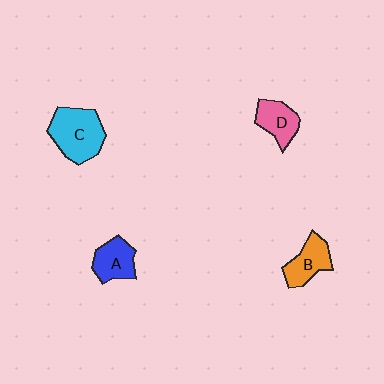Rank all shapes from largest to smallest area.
From largest to smallest: C (cyan), B (orange), A (blue), D (pink).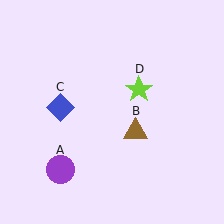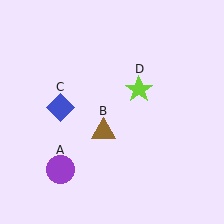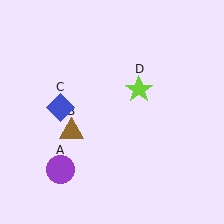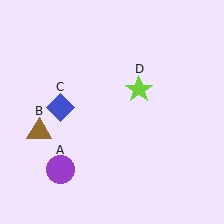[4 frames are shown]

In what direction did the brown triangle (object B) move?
The brown triangle (object B) moved left.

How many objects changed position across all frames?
1 object changed position: brown triangle (object B).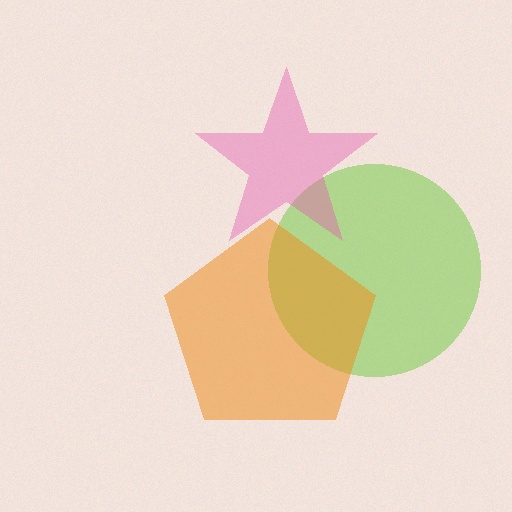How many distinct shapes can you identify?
There are 3 distinct shapes: a lime circle, an orange pentagon, a pink star.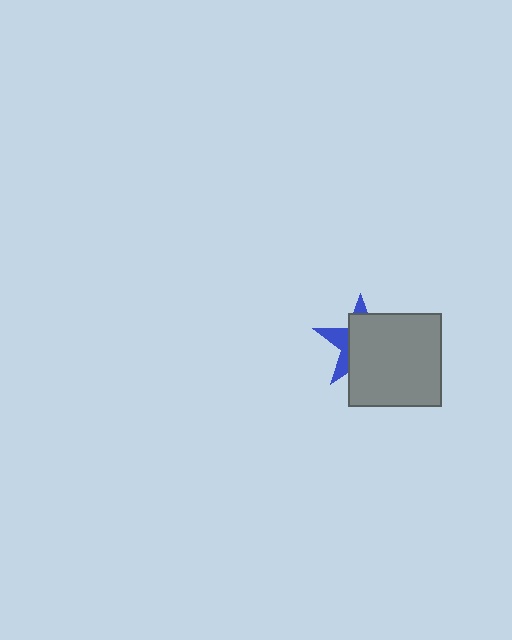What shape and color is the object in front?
The object in front is a gray square.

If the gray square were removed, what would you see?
You would see the complete blue star.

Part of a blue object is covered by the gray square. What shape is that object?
It is a star.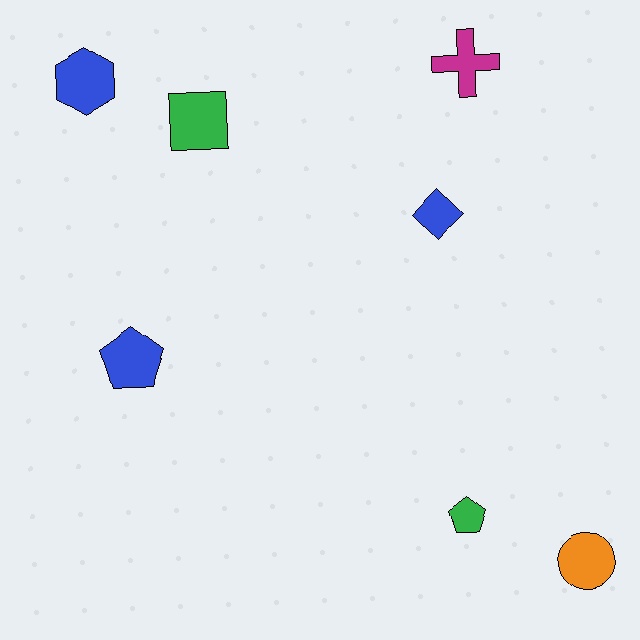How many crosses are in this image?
There is 1 cross.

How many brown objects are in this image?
There are no brown objects.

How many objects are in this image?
There are 7 objects.